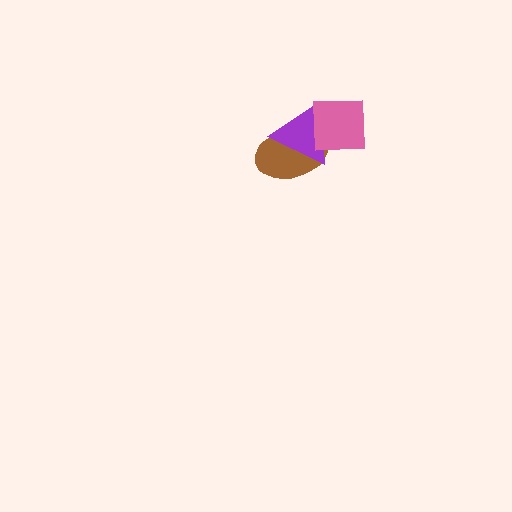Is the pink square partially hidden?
No, no other shape covers it.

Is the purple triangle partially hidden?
Yes, it is partially covered by another shape.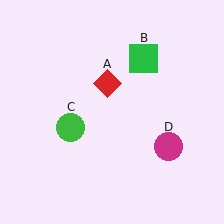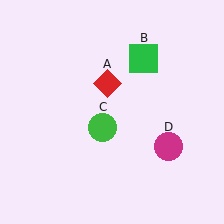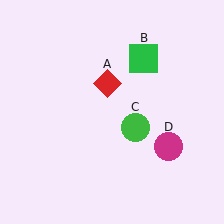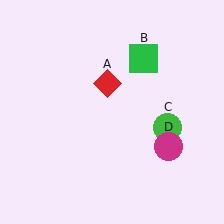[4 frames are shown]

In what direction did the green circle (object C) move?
The green circle (object C) moved right.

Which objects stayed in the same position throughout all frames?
Red diamond (object A) and green square (object B) and magenta circle (object D) remained stationary.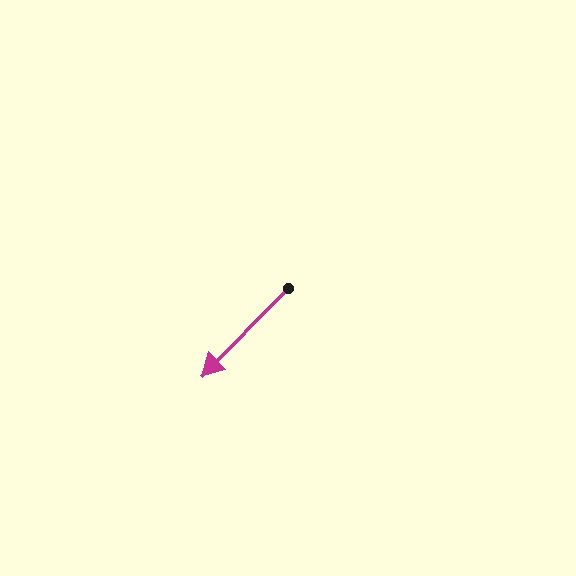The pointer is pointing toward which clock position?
Roughly 7 o'clock.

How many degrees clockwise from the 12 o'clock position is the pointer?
Approximately 224 degrees.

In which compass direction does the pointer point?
Southwest.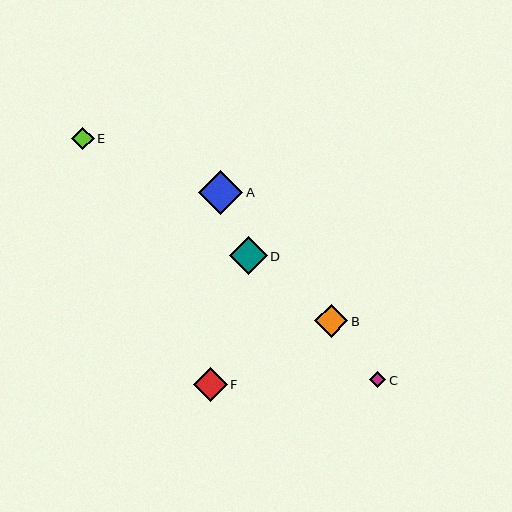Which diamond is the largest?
Diamond A is the largest with a size of approximately 45 pixels.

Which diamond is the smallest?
Diamond C is the smallest with a size of approximately 16 pixels.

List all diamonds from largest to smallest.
From largest to smallest: A, D, F, B, E, C.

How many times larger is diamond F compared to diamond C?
Diamond F is approximately 2.0 times the size of diamond C.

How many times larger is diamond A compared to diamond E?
Diamond A is approximately 2.0 times the size of diamond E.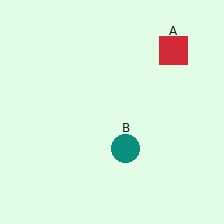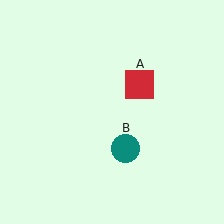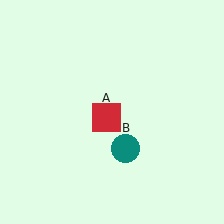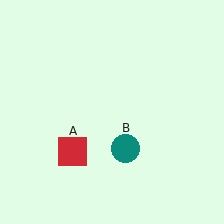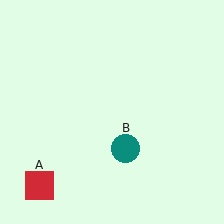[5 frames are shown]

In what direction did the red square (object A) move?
The red square (object A) moved down and to the left.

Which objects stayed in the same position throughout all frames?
Teal circle (object B) remained stationary.